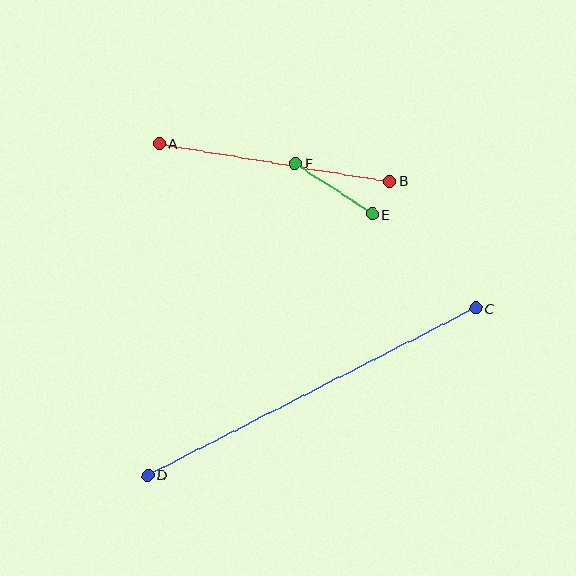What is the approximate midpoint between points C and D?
The midpoint is at approximately (312, 392) pixels.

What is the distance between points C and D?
The distance is approximately 368 pixels.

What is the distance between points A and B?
The distance is approximately 234 pixels.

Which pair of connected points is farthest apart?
Points C and D are farthest apart.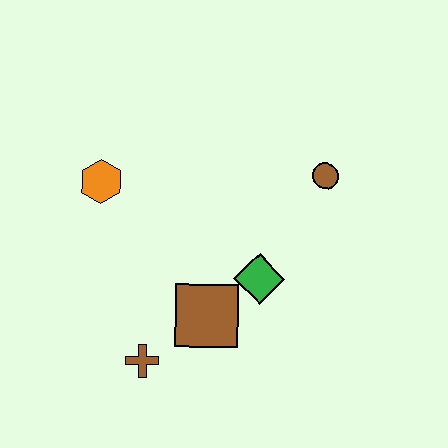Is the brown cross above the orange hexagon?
No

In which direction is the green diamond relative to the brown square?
The green diamond is to the right of the brown square.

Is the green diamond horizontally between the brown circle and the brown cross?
Yes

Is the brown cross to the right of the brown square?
No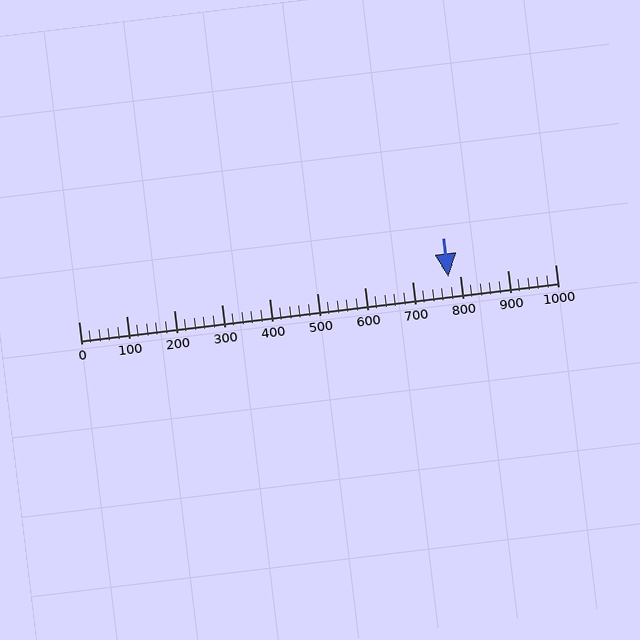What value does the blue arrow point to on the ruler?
The blue arrow points to approximately 777.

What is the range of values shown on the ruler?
The ruler shows values from 0 to 1000.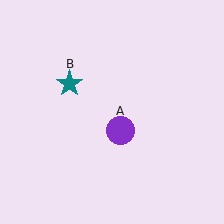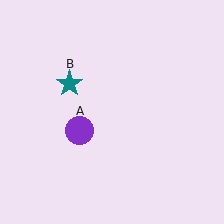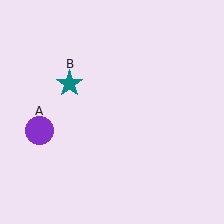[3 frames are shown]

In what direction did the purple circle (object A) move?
The purple circle (object A) moved left.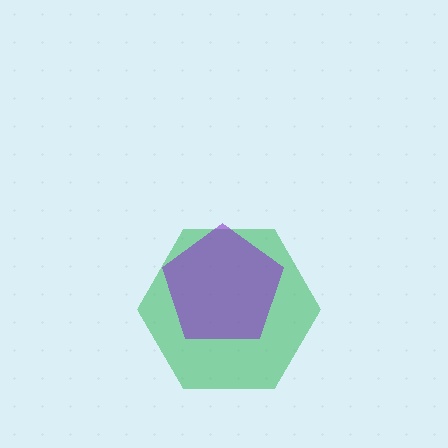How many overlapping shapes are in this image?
There are 2 overlapping shapes in the image.